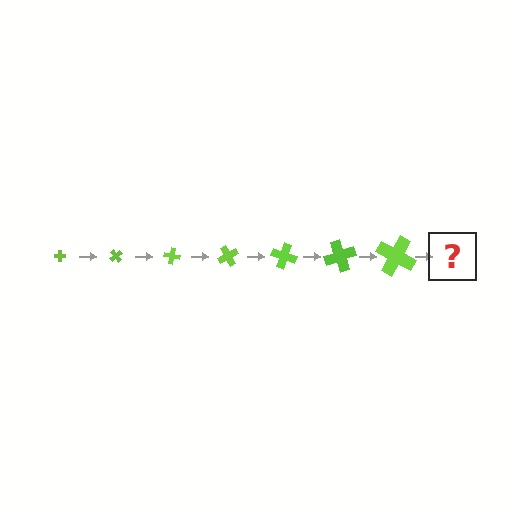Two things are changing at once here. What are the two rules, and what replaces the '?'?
The two rules are that the cross grows larger each step and it rotates 50 degrees each step. The '?' should be a cross, larger than the previous one and rotated 350 degrees from the start.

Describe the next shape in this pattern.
It should be a cross, larger than the previous one and rotated 350 degrees from the start.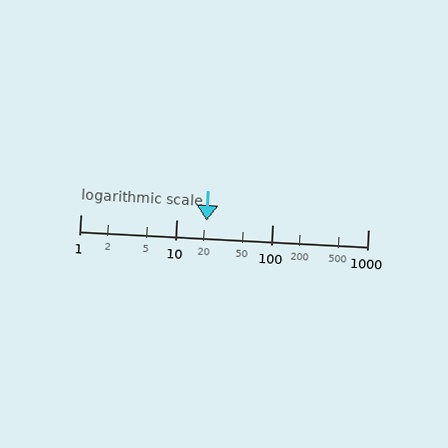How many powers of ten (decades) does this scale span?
The scale spans 3 decades, from 1 to 1000.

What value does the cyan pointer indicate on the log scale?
The pointer indicates approximately 21.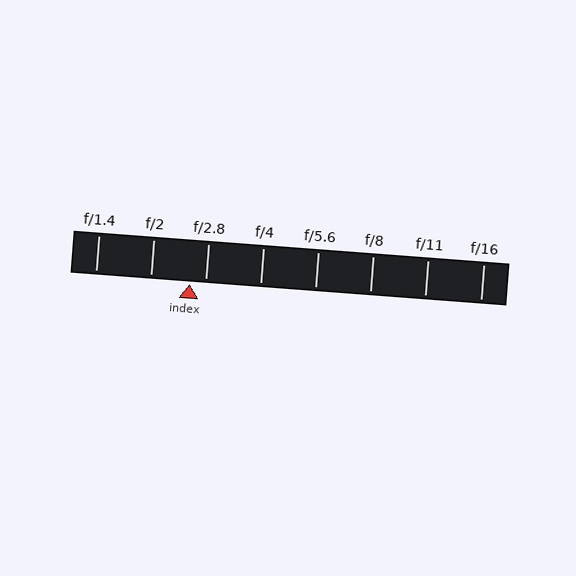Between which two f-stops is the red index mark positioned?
The index mark is between f/2 and f/2.8.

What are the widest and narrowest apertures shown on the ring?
The widest aperture shown is f/1.4 and the narrowest is f/16.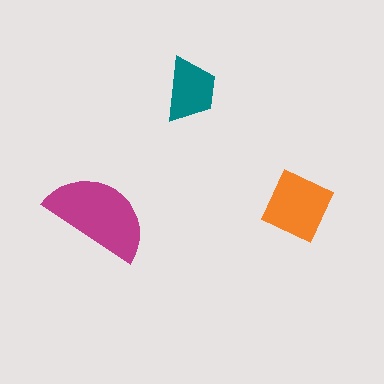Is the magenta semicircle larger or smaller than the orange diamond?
Larger.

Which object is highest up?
The teal trapezoid is topmost.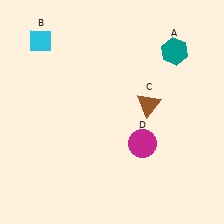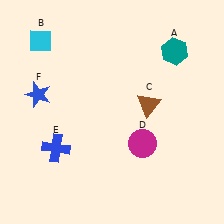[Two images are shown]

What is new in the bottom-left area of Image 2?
A blue cross (E) was added in the bottom-left area of Image 2.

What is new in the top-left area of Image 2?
A blue star (F) was added in the top-left area of Image 2.